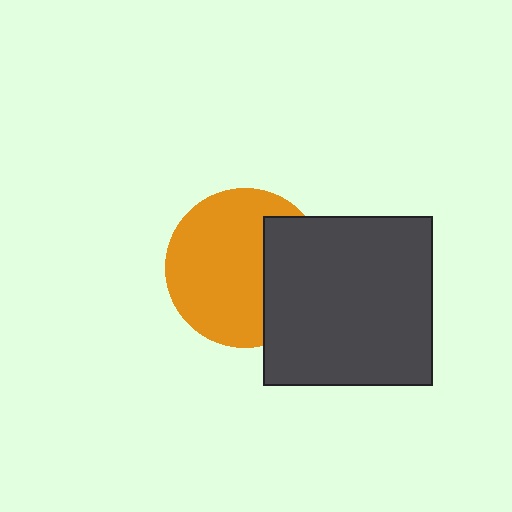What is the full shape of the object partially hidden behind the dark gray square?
The partially hidden object is an orange circle.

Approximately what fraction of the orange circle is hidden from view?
Roughly 32% of the orange circle is hidden behind the dark gray square.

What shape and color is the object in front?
The object in front is a dark gray square.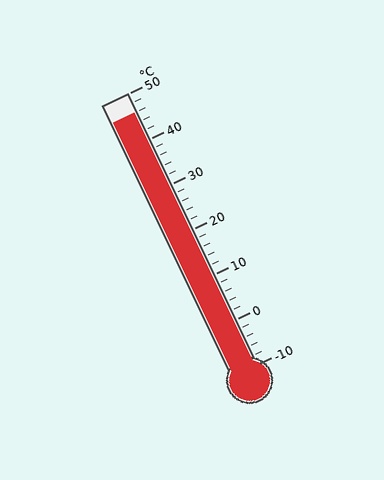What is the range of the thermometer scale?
The thermometer scale ranges from -10°C to 50°C.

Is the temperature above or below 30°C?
The temperature is above 30°C.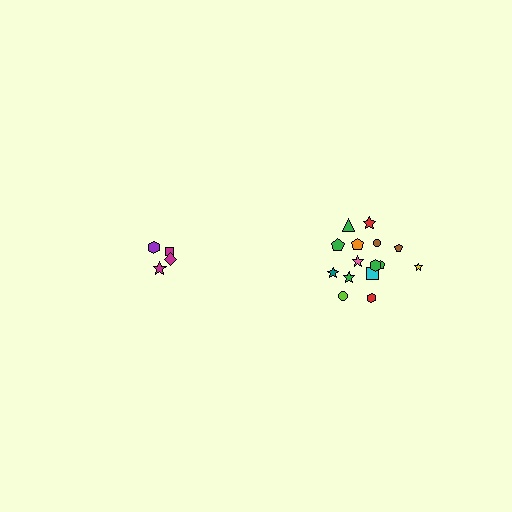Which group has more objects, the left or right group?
The right group.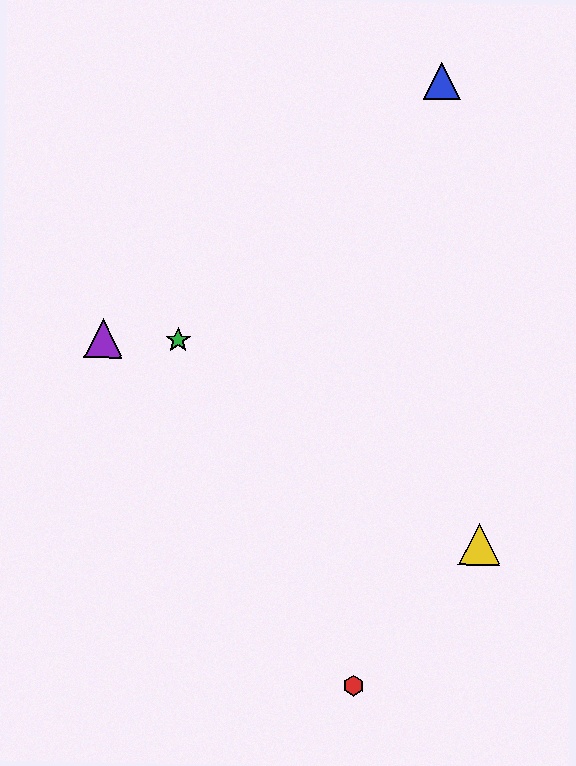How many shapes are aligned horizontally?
2 shapes (the green star, the purple triangle) are aligned horizontally.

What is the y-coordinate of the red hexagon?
The red hexagon is at y≈686.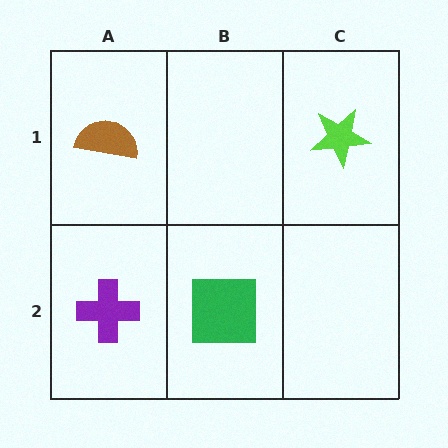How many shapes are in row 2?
2 shapes.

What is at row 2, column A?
A purple cross.